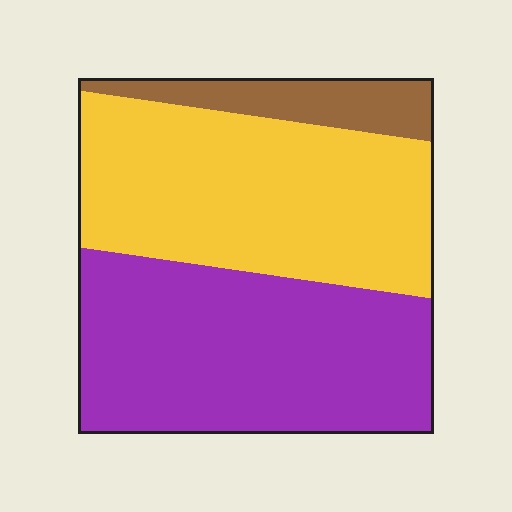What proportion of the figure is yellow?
Yellow takes up between a third and a half of the figure.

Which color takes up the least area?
Brown, at roughly 10%.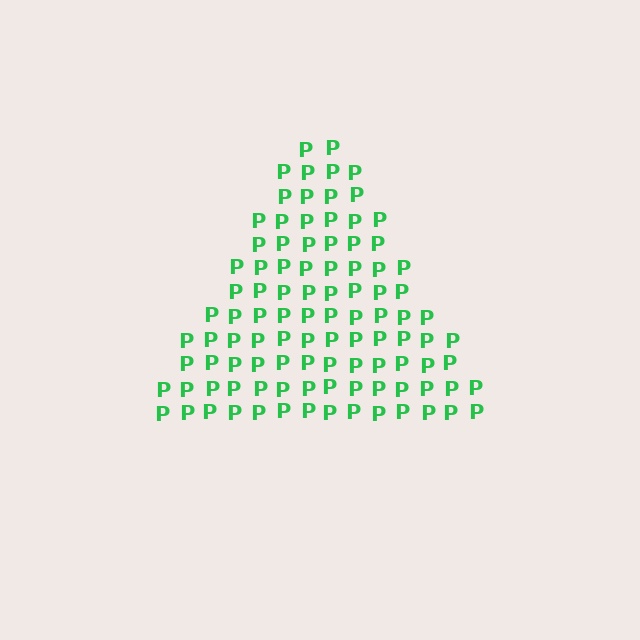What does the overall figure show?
The overall figure shows a triangle.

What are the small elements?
The small elements are letter P's.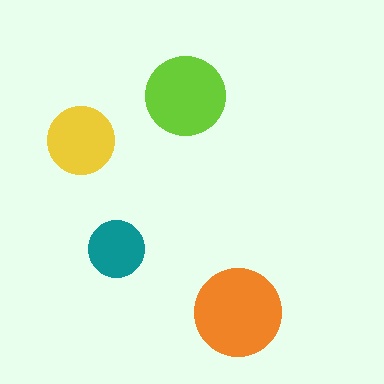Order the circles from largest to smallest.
the orange one, the lime one, the yellow one, the teal one.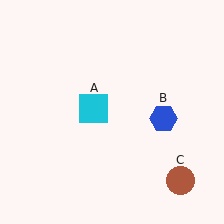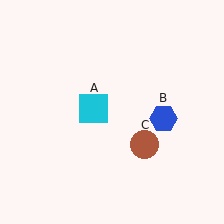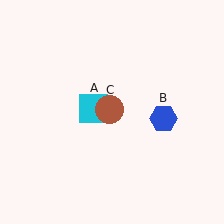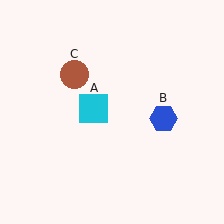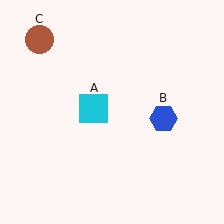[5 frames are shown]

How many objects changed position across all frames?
1 object changed position: brown circle (object C).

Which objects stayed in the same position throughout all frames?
Cyan square (object A) and blue hexagon (object B) remained stationary.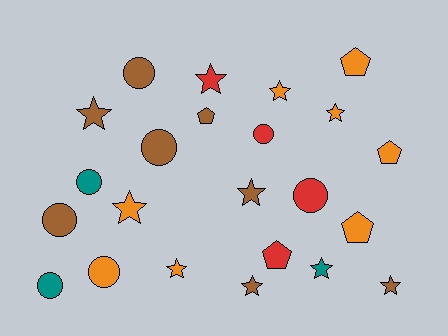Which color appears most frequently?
Brown, with 8 objects.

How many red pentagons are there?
There is 1 red pentagon.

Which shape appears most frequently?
Star, with 10 objects.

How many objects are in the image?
There are 23 objects.